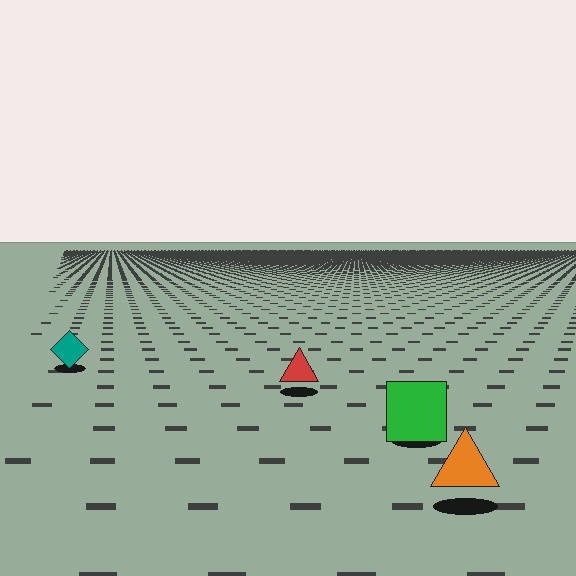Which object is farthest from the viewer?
The teal diamond is farthest from the viewer. It appears smaller and the ground texture around it is denser.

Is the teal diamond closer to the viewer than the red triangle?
No. The red triangle is closer — you can tell from the texture gradient: the ground texture is coarser near it.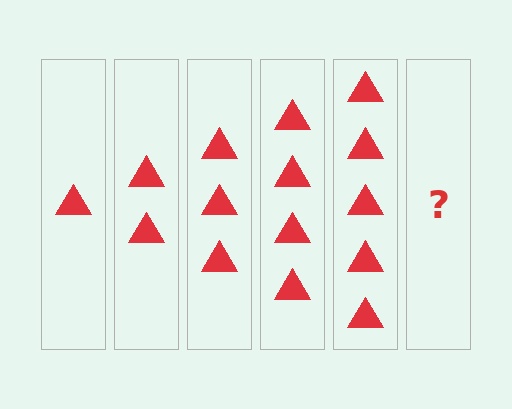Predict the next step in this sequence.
The next step is 6 triangles.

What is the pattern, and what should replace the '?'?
The pattern is that each step adds one more triangle. The '?' should be 6 triangles.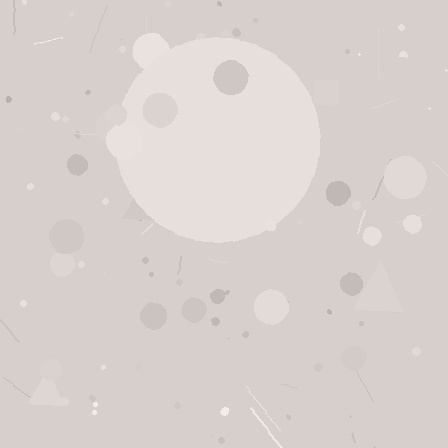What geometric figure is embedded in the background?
A circle is embedded in the background.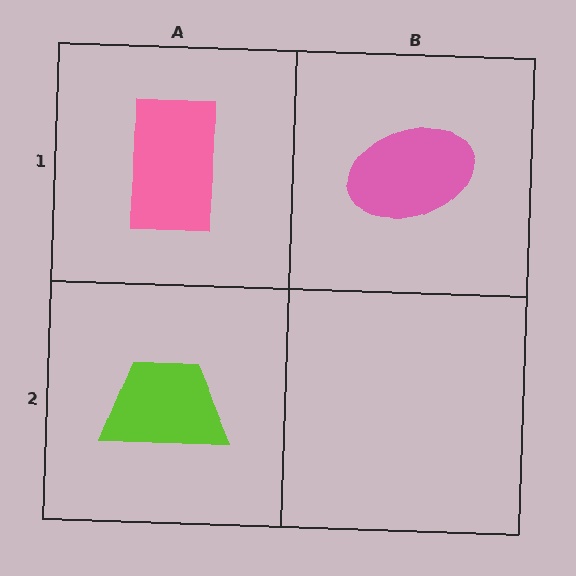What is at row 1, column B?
A pink ellipse.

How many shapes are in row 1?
2 shapes.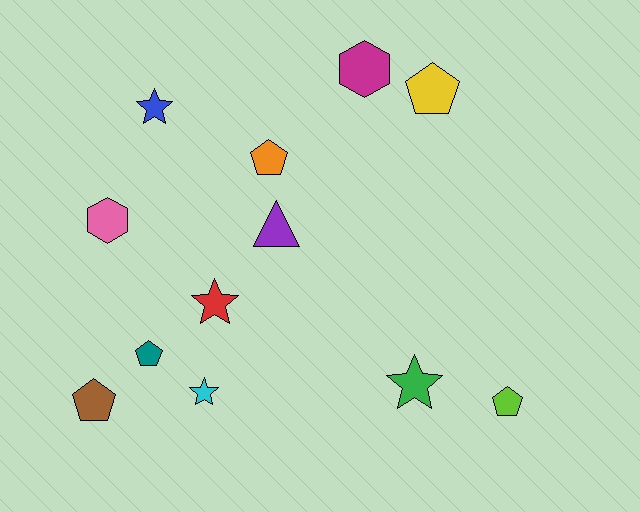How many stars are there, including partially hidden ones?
There are 4 stars.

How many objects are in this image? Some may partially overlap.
There are 12 objects.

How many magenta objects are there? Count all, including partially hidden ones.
There is 1 magenta object.